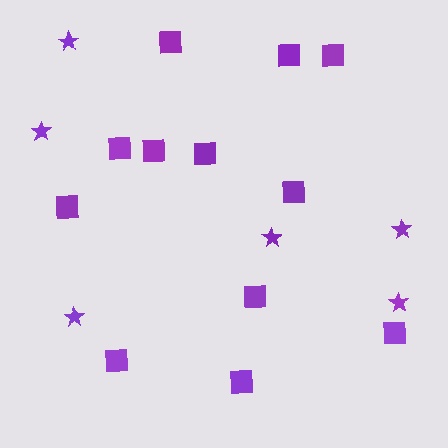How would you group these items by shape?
There are 2 groups: one group of squares (12) and one group of stars (6).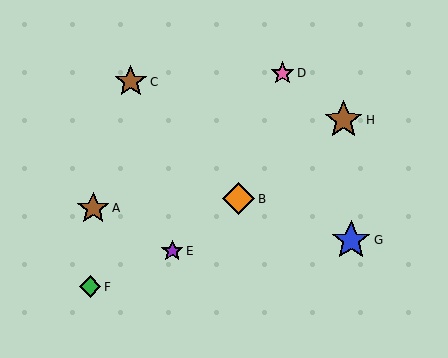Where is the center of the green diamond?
The center of the green diamond is at (90, 287).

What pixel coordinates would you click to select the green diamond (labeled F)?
Click at (90, 287) to select the green diamond F.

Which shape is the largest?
The blue star (labeled G) is the largest.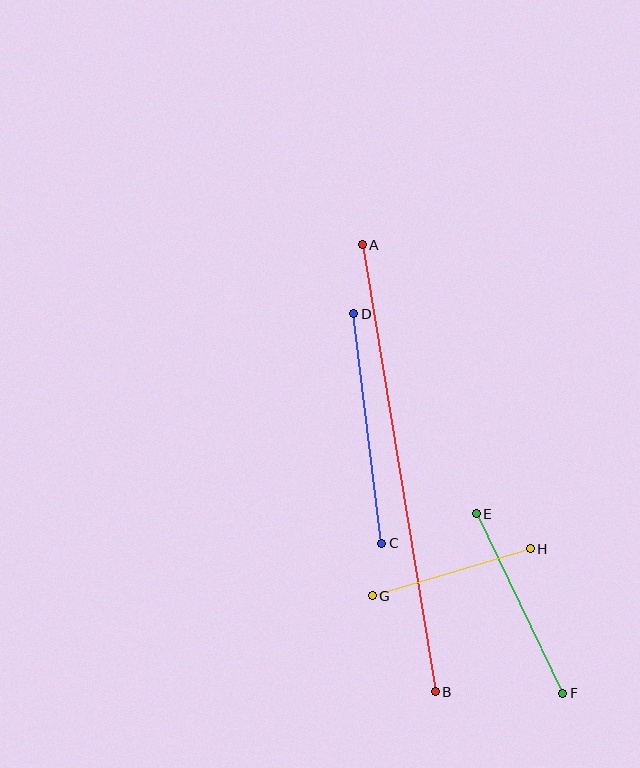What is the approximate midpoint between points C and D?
The midpoint is at approximately (368, 428) pixels.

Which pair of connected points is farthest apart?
Points A and B are farthest apart.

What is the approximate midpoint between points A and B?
The midpoint is at approximately (399, 468) pixels.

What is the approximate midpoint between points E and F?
The midpoint is at approximately (520, 603) pixels.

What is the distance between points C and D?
The distance is approximately 231 pixels.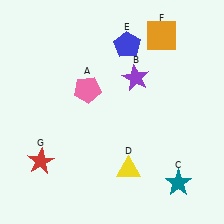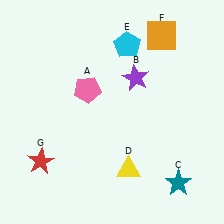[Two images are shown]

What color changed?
The pentagon (E) changed from blue in Image 1 to cyan in Image 2.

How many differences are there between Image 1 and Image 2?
There is 1 difference between the two images.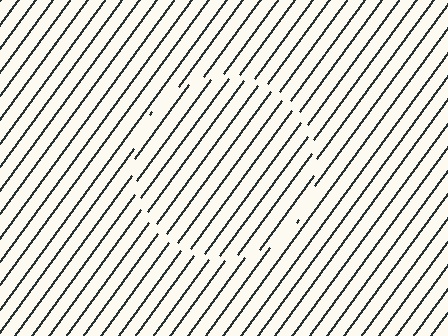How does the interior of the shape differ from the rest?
The interior of the shape contains the same grating, shifted by half a period — the contour is defined by the phase discontinuity where line-ends from the inner and outer gratings abut.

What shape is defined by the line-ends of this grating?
An illusory circle. The interior of the shape contains the same grating, shifted by half a period — the contour is defined by the phase discontinuity where line-ends from the inner and outer gratings abut.